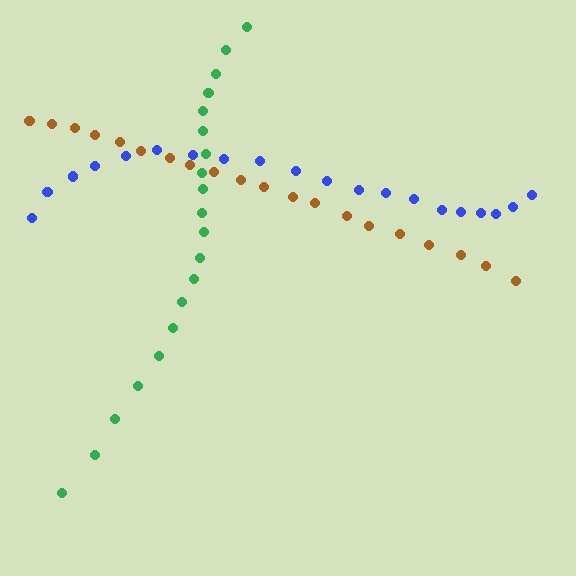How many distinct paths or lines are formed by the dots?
There are 3 distinct paths.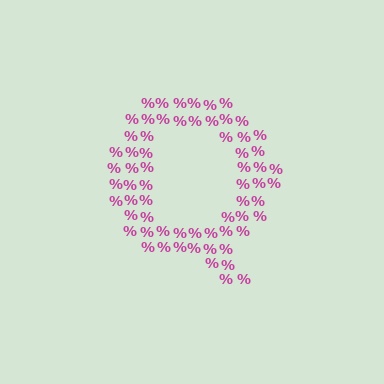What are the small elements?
The small elements are percent signs.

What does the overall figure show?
The overall figure shows the letter Q.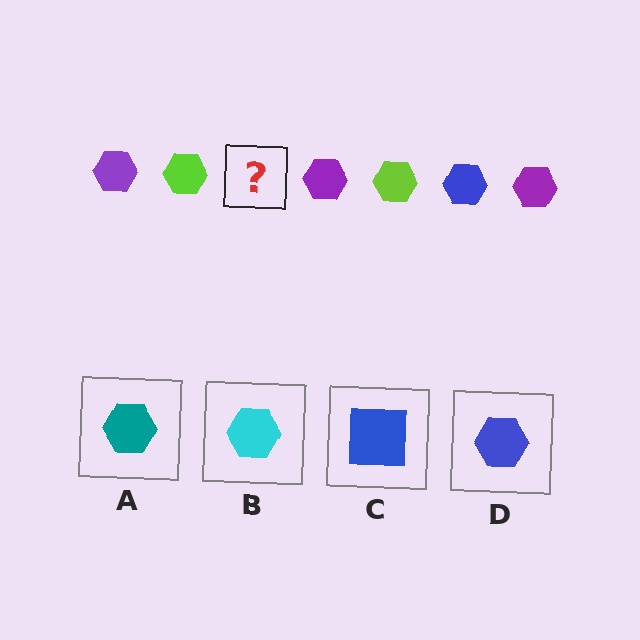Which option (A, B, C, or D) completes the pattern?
D.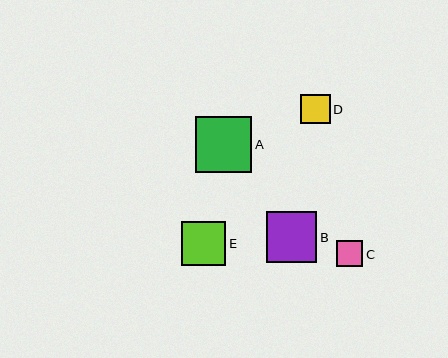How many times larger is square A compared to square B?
Square A is approximately 1.1 times the size of square B.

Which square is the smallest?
Square C is the smallest with a size of approximately 26 pixels.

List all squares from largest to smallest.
From largest to smallest: A, B, E, D, C.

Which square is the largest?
Square A is the largest with a size of approximately 56 pixels.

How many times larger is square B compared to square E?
Square B is approximately 1.1 times the size of square E.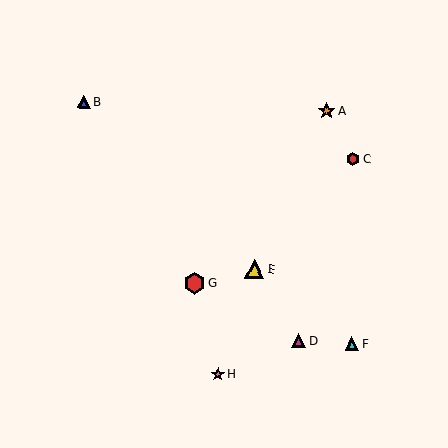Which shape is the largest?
The red hexagon (labeled G) is the largest.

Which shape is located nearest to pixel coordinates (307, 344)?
The magenta triangle (labeled D) at (299, 341) is nearest to that location.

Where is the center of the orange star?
The center of the orange star is at (327, 111).